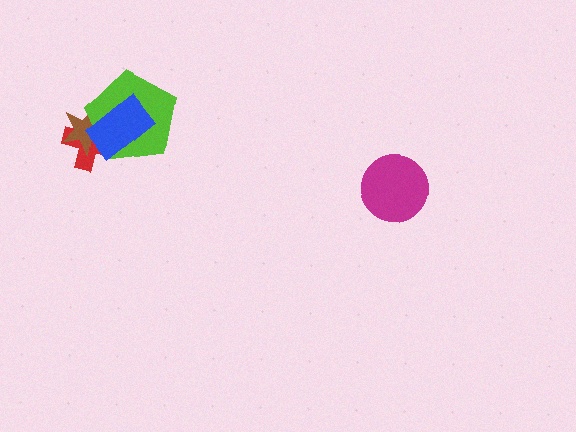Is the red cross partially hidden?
Yes, it is partially covered by another shape.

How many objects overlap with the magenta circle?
0 objects overlap with the magenta circle.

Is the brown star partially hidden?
Yes, it is partially covered by another shape.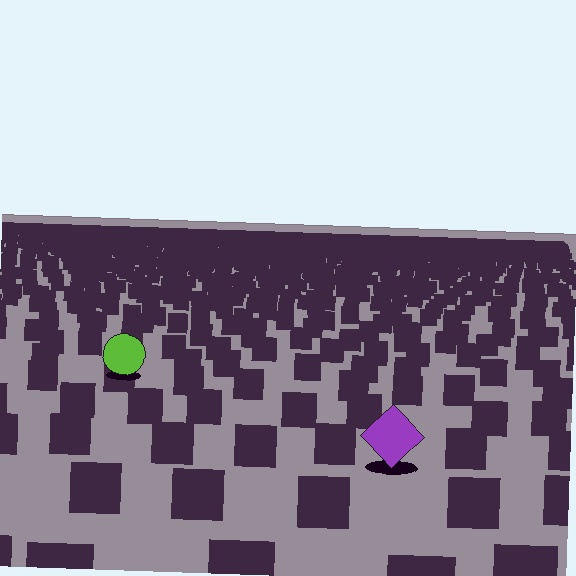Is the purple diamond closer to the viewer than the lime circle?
Yes. The purple diamond is closer — you can tell from the texture gradient: the ground texture is coarser near it.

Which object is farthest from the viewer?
The lime circle is farthest from the viewer. It appears smaller and the ground texture around it is denser.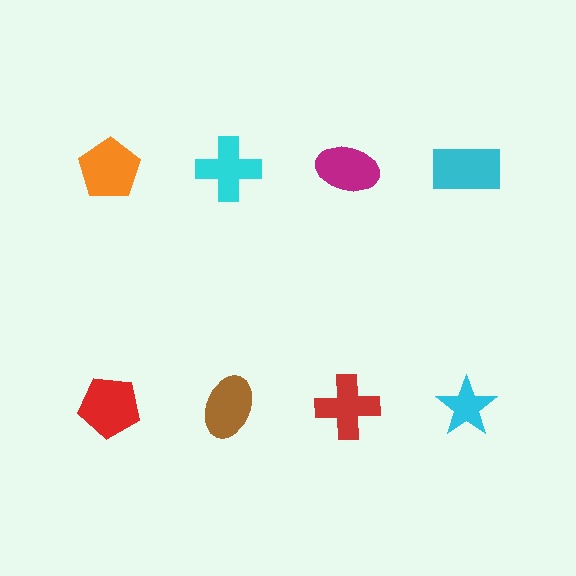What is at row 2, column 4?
A cyan star.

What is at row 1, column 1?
An orange pentagon.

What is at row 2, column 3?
A red cross.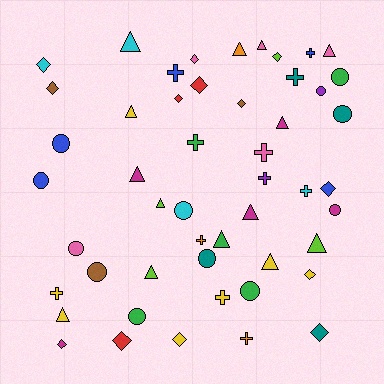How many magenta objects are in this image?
There are 5 magenta objects.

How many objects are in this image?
There are 50 objects.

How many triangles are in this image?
There are 14 triangles.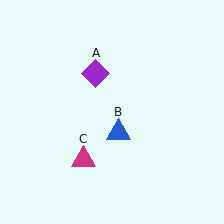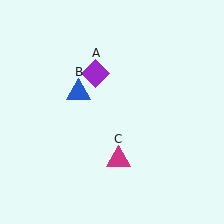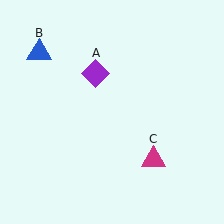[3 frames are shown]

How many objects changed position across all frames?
2 objects changed position: blue triangle (object B), magenta triangle (object C).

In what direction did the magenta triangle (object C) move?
The magenta triangle (object C) moved right.